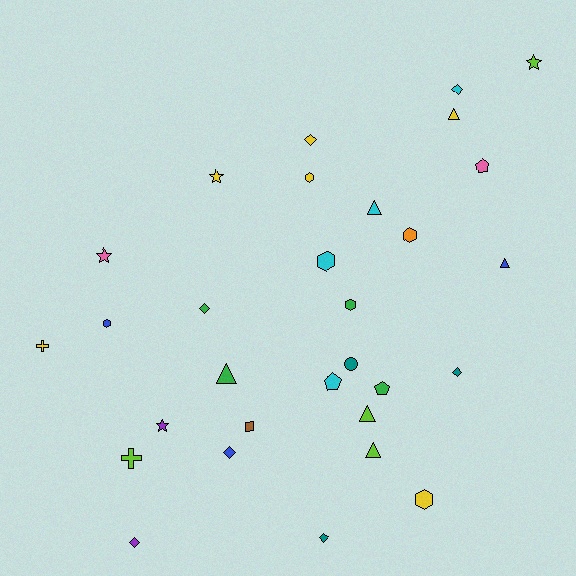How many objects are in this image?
There are 30 objects.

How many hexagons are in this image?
There are 6 hexagons.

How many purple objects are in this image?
There are 2 purple objects.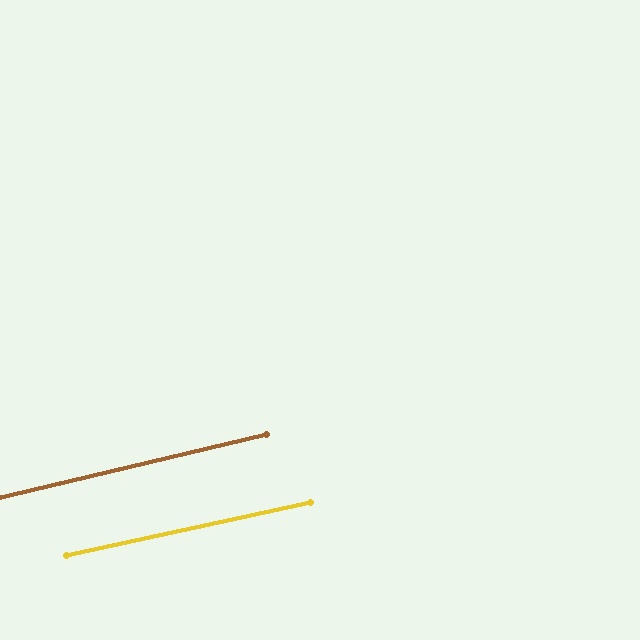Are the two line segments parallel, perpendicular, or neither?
Parallel — their directions differ by only 1.1°.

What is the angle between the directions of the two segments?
Approximately 1 degree.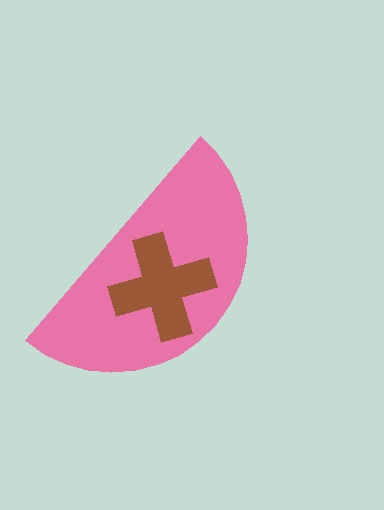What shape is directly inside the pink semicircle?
The brown cross.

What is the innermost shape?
The brown cross.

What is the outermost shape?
The pink semicircle.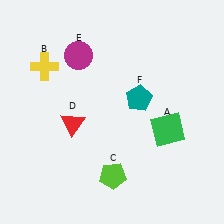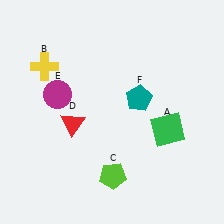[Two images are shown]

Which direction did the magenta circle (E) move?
The magenta circle (E) moved down.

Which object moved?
The magenta circle (E) moved down.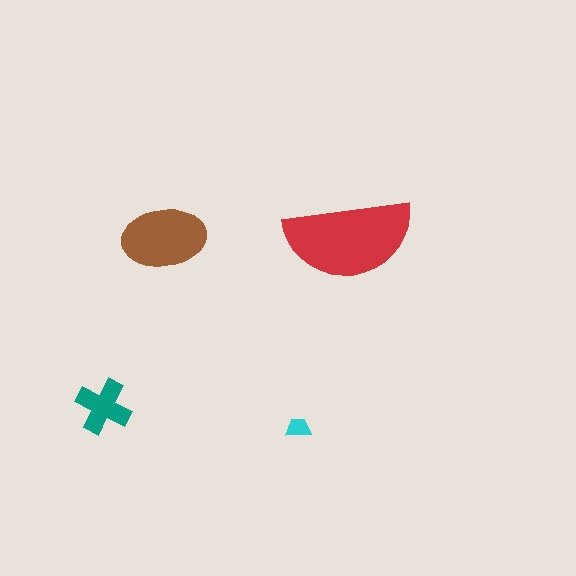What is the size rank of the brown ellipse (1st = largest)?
2nd.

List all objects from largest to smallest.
The red semicircle, the brown ellipse, the teal cross, the cyan trapezoid.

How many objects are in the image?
There are 4 objects in the image.